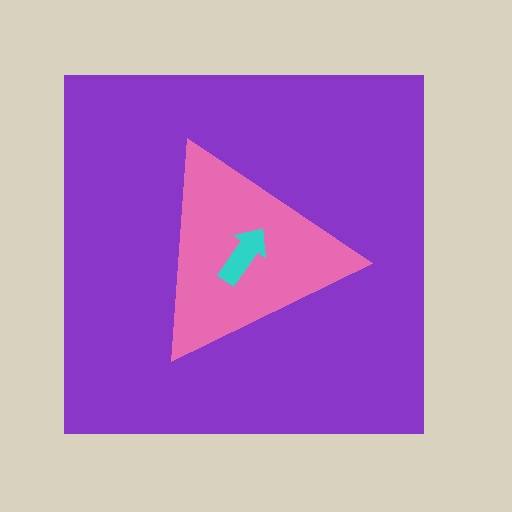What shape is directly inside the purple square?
The pink triangle.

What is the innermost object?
The cyan arrow.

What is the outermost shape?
The purple square.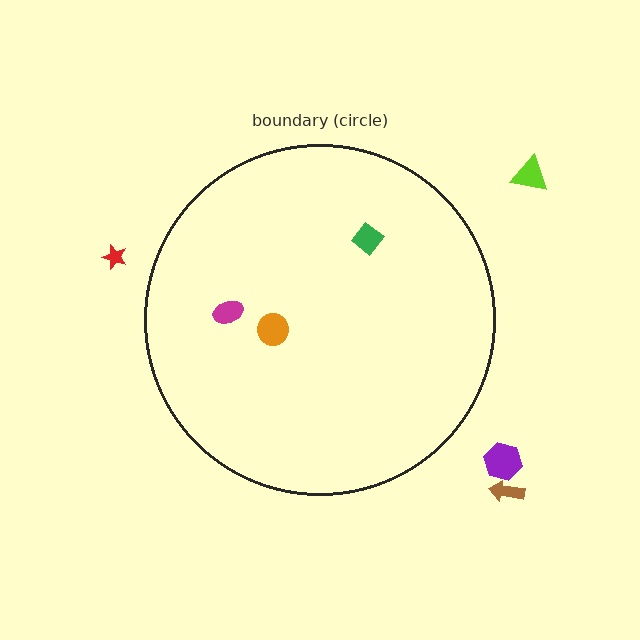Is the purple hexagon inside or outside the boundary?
Outside.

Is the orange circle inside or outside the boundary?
Inside.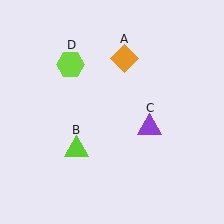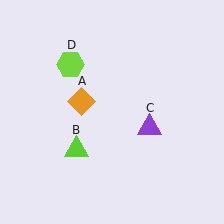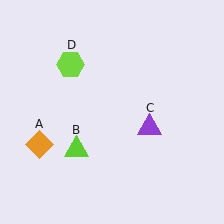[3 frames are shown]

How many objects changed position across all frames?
1 object changed position: orange diamond (object A).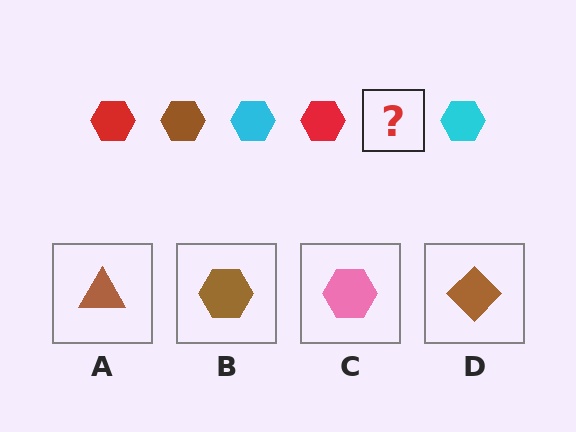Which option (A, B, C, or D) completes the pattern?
B.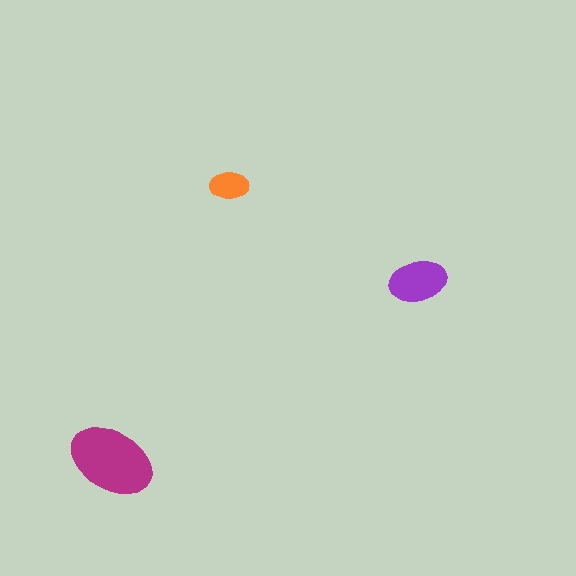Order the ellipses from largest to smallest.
the magenta one, the purple one, the orange one.